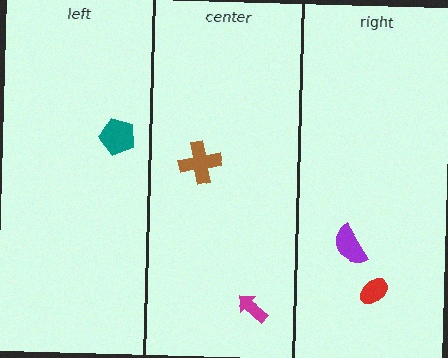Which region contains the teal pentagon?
The left region.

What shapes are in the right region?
The red ellipse, the purple semicircle.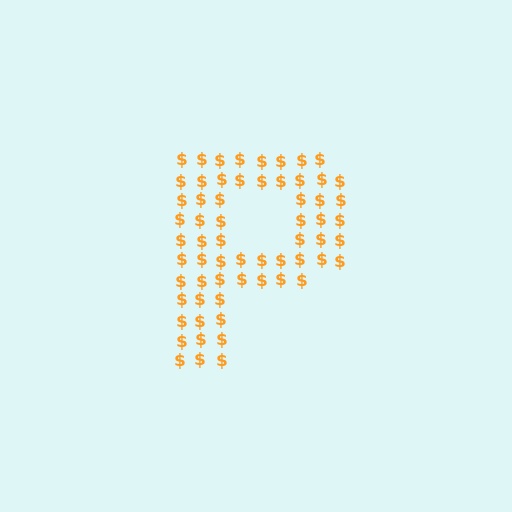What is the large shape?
The large shape is the letter P.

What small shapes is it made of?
It is made of small dollar signs.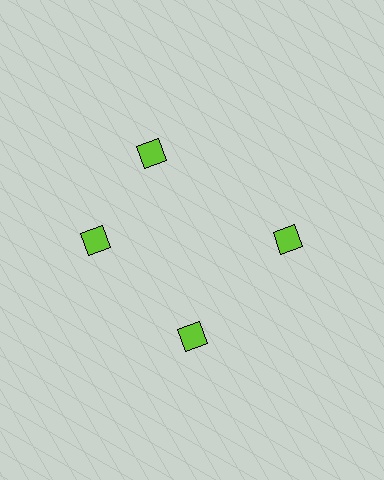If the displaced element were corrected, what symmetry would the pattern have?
It would have 4-fold rotational symmetry — the pattern would map onto itself every 90 degrees.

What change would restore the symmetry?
The symmetry would be restored by rotating it back into even spacing with its neighbors so that all 4 diamonds sit at equal angles and equal distance from the center.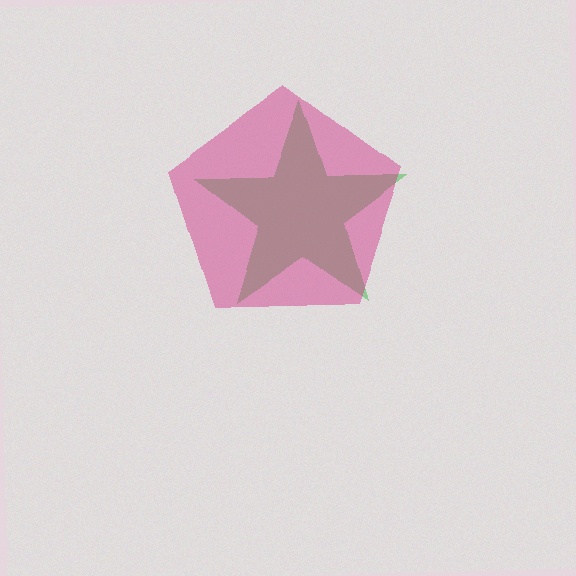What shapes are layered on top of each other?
The layered shapes are: a green star, a magenta pentagon.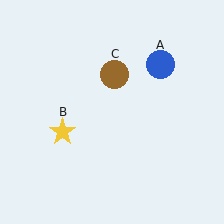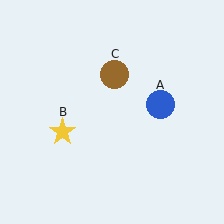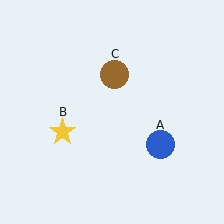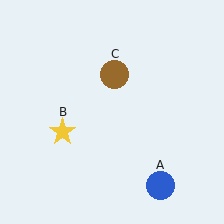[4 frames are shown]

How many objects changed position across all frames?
1 object changed position: blue circle (object A).